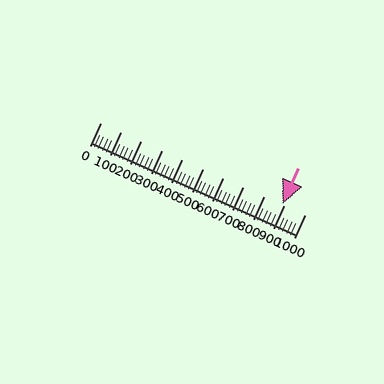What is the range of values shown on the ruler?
The ruler shows values from 0 to 1000.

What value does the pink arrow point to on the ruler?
The pink arrow points to approximately 892.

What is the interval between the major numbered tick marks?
The major tick marks are spaced 100 units apart.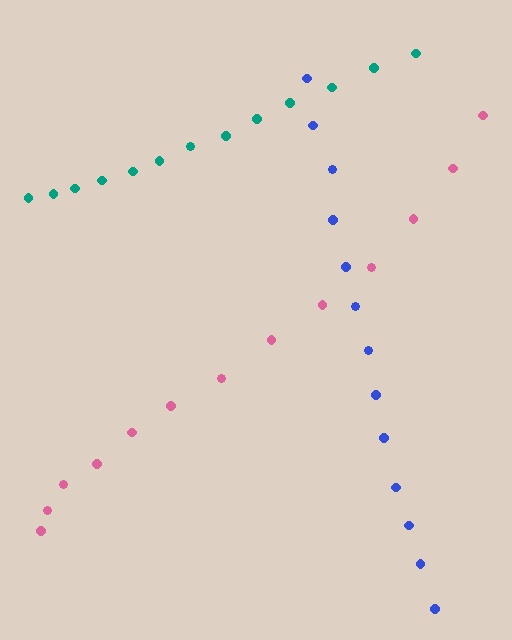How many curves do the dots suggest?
There are 3 distinct paths.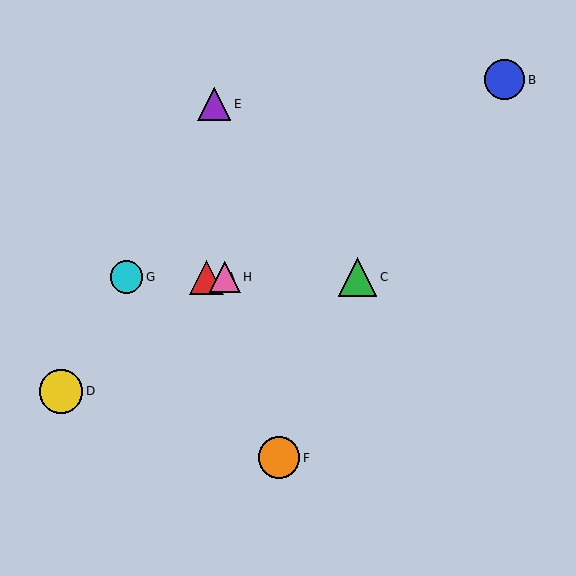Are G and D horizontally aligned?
No, G is at y≈277 and D is at y≈391.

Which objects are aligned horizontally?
Objects A, C, G, H are aligned horizontally.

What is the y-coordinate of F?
Object F is at y≈458.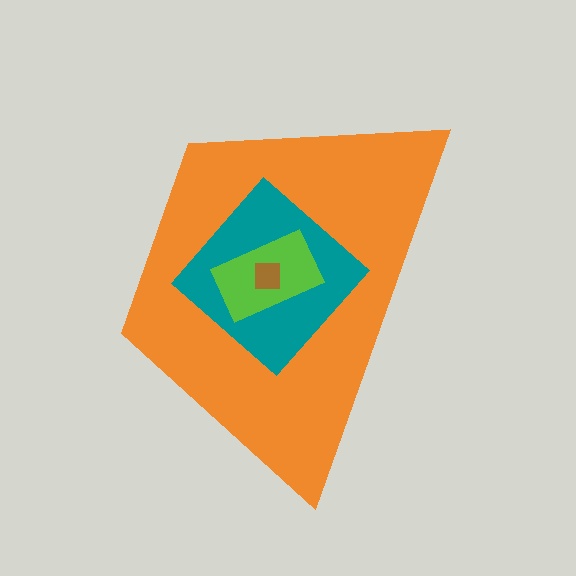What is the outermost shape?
The orange trapezoid.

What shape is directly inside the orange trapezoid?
The teal diamond.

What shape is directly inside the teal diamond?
The lime rectangle.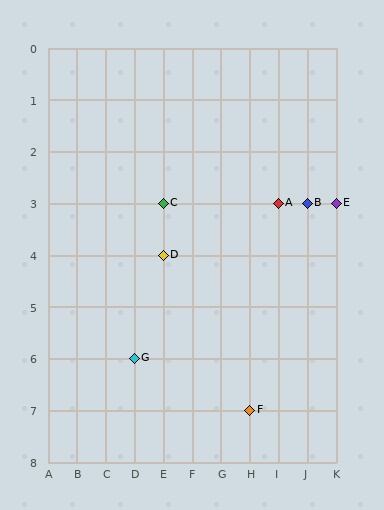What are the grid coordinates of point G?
Point G is at grid coordinates (D, 6).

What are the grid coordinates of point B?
Point B is at grid coordinates (J, 3).